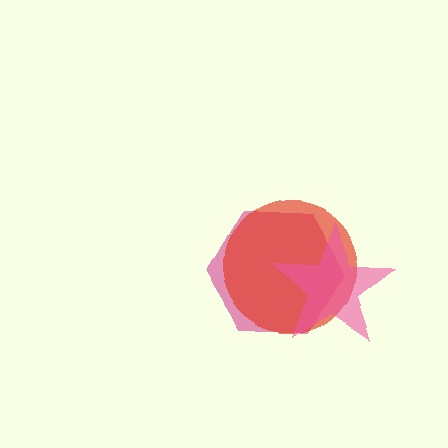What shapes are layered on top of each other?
The layered shapes are: a magenta hexagon, a red circle, a pink star.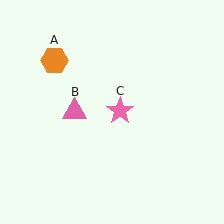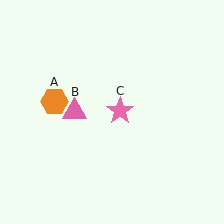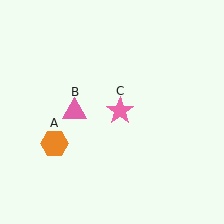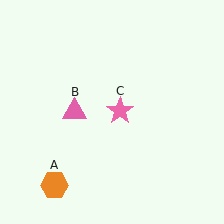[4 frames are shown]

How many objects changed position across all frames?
1 object changed position: orange hexagon (object A).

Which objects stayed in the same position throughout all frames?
Pink triangle (object B) and pink star (object C) remained stationary.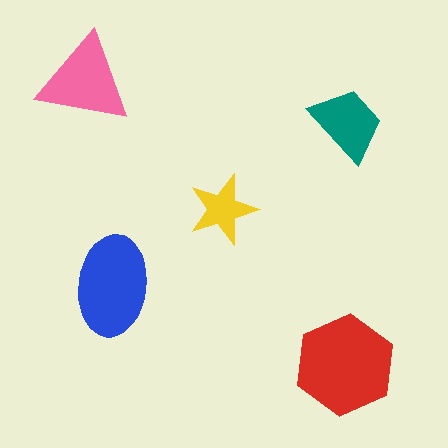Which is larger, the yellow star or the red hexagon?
The red hexagon.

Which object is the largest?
The red hexagon.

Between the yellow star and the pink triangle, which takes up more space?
The pink triangle.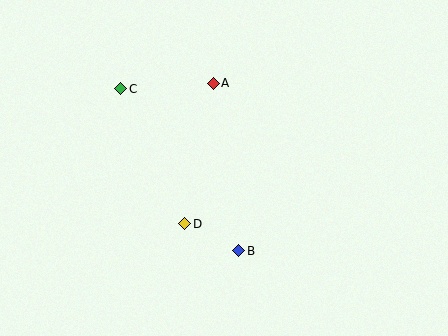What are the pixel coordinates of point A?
Point A is at (213, 83).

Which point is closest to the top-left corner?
Point C is closest to the top-left corner.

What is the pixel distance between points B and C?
The distance between B and C is 201 pixels.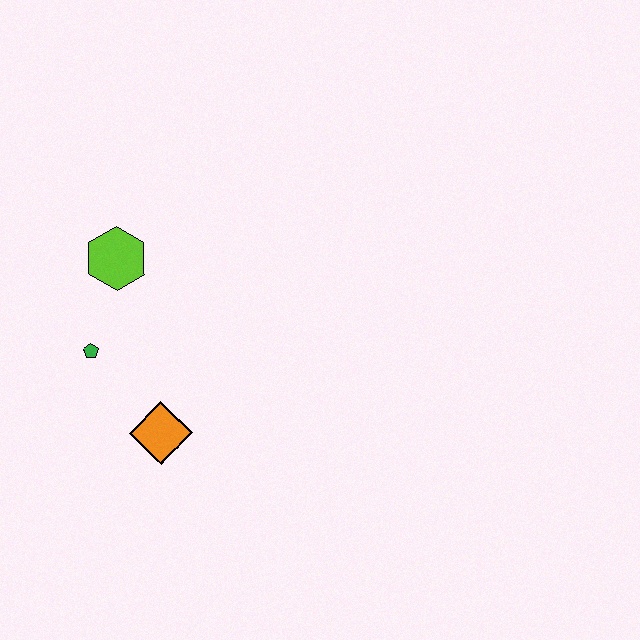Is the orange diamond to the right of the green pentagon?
Yes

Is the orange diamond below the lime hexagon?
Yes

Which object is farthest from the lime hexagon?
The orange diamond is farthest from the lime hexagon.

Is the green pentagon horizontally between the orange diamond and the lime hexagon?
No